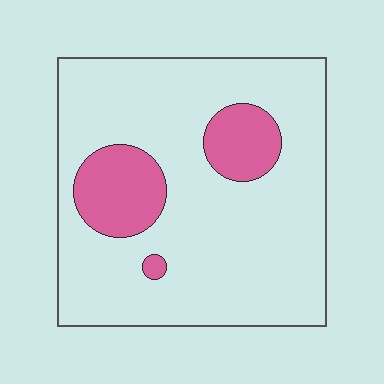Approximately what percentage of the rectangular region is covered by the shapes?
Approximately 15%.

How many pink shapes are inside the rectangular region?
3.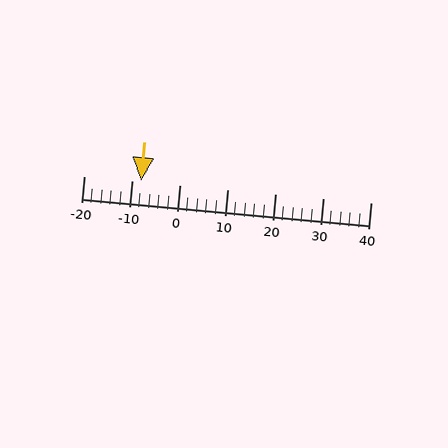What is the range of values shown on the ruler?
The ruler shows values from -20 to 40.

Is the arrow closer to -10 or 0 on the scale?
The arrow is closer to -10.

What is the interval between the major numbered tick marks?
The major tick marks are spaced 10 units apart.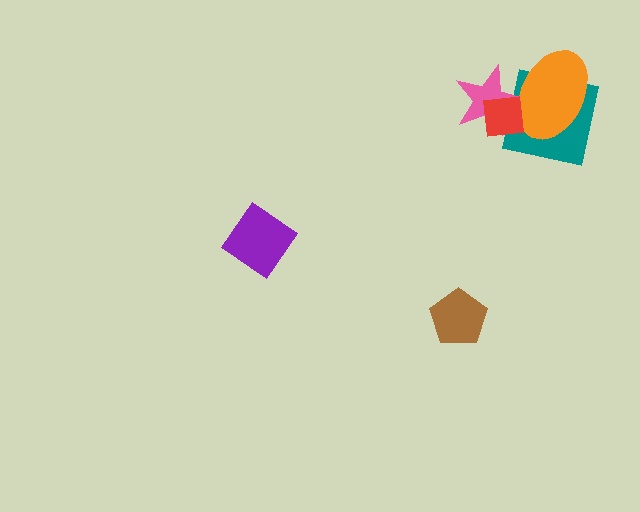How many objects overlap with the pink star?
3 objects overlap with the pink star.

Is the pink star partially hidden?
Yes, it is partially covered by another shape.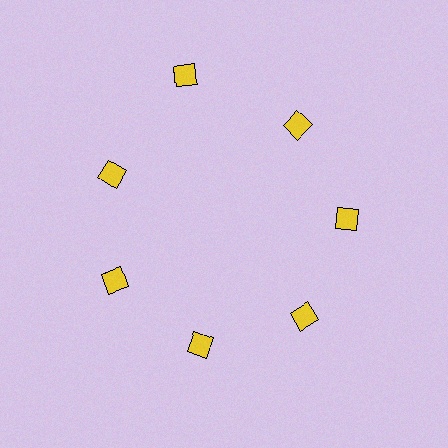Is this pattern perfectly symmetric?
No. The 7 yellow diamonds are arranged in a ring, but one element near the 12 o'clock position is pushed outward from the center, breaking the 7-fold rotational symmetry.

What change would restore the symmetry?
The symmetry would be restored by moving it inward, back onto the ring so that all 7 diamonds sit at equal angles and equal distance from the center.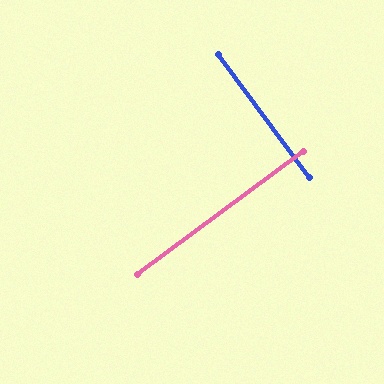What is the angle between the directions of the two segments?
Approximately 90 degrees.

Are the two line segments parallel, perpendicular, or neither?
Perpendicular — they meet at approximately 90°.